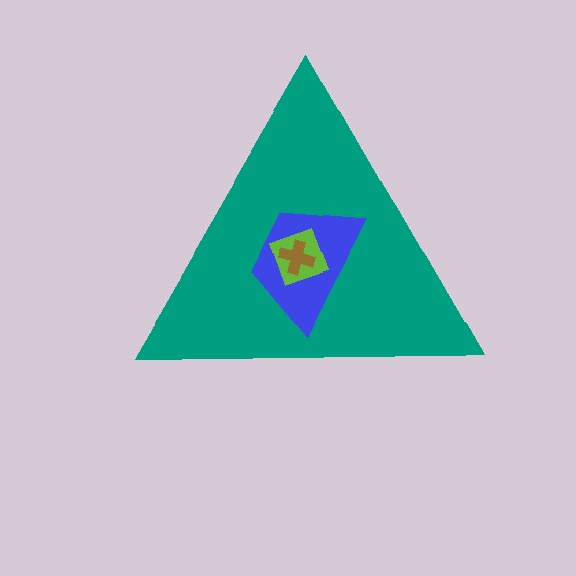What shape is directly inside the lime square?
The brown cross.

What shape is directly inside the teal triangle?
The blue trapezoid.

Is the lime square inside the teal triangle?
Yes.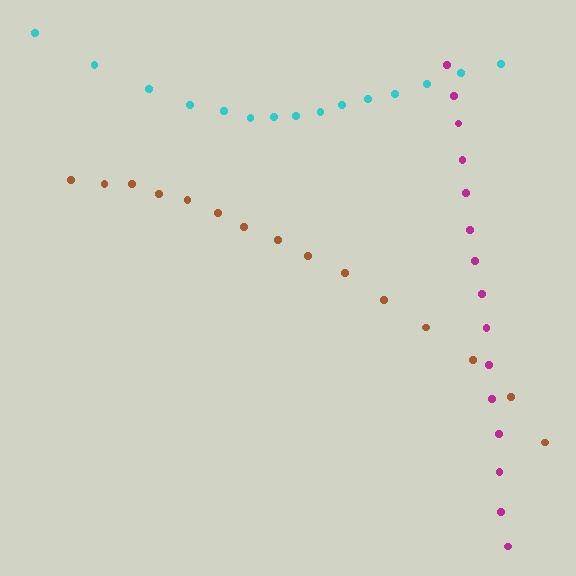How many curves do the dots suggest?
There are 3 distinct paths.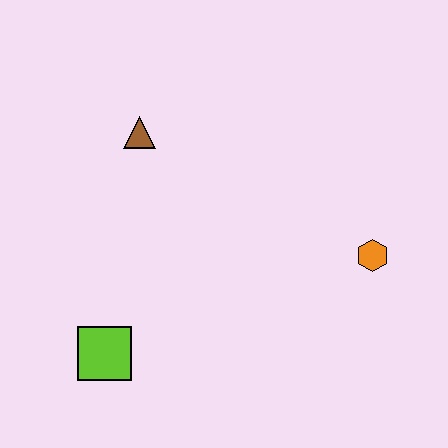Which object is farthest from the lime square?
The orange hexagon is farthest from the lime square.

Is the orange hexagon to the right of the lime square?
Yes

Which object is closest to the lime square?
The brown triangle is closest to the lime square.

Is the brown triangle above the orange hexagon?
Yes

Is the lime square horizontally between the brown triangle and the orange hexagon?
No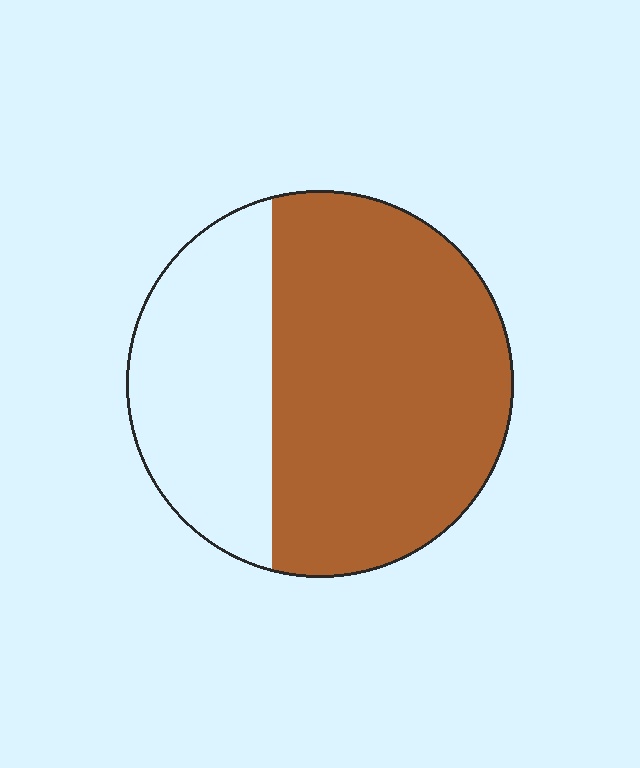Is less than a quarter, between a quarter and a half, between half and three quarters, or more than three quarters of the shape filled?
Between half and three quarters.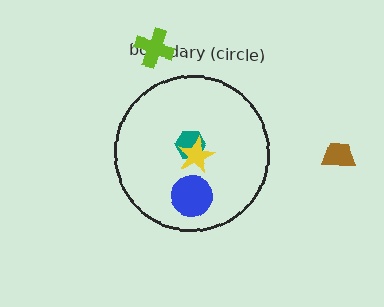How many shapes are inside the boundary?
3 inside, 2 outside.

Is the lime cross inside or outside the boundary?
Outside.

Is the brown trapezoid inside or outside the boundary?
Outside.